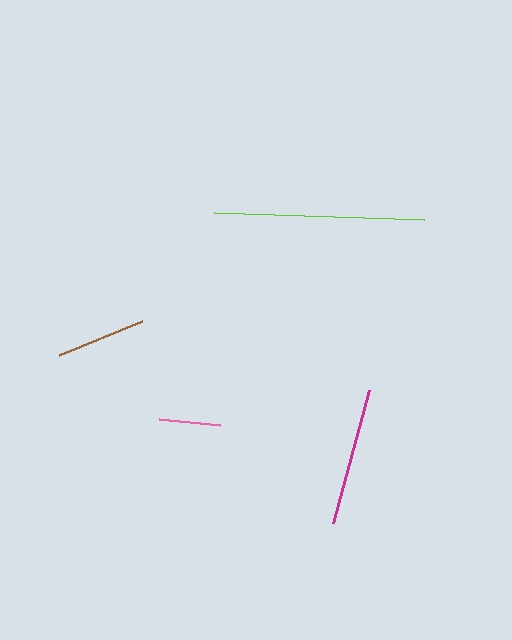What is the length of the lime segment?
The lime segment is approximately 211 pixels long.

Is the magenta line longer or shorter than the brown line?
The magenta line is longer than the brown line.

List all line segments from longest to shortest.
From longest to shortest: lime, magenta, brown, pink.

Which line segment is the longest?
The lime line is the longest at approximately 211 pixels.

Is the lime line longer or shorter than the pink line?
The lime line is longer than the pink line.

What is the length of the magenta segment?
The magenta segment is approximately 138 pixels long.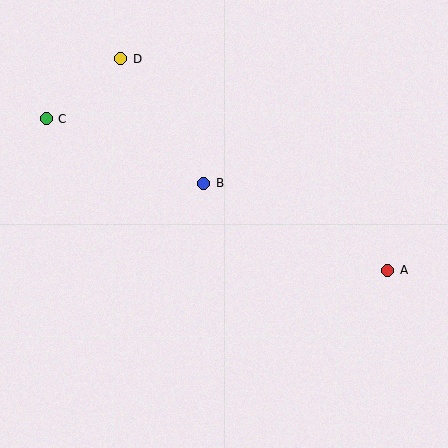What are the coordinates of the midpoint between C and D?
The midpoint between C and D is at (83, 89).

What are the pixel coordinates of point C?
Point C is at (46, 119).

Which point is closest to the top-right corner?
Point A is closest to the top-right corner.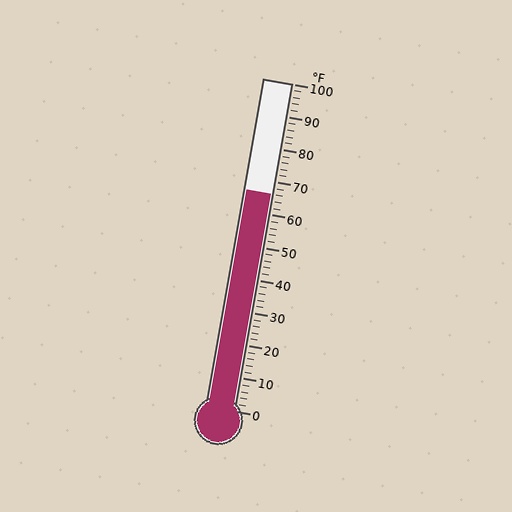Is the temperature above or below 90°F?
The temperature is below 90°F.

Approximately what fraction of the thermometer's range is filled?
The thermometer is filled to approximately 65% of its range.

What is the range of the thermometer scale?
The thermometer scale ranges from 0°F to 100°F.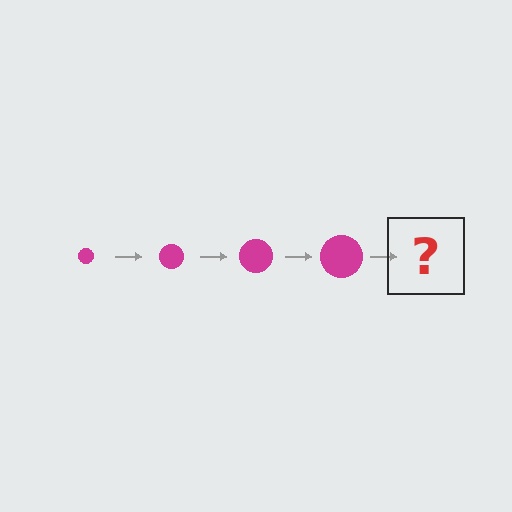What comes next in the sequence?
The next element should be a magenta circle, larger than the previous one.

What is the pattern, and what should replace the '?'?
The pattern is that the circle gets progressively larger each step. The '?' should be a magenta circle, larger than the previous one.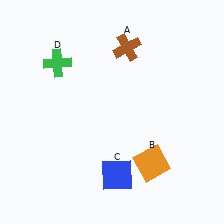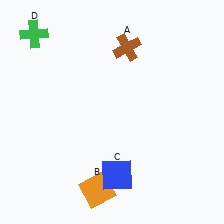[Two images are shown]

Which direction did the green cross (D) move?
The green cross (D) moved up.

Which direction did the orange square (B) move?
The orange square (B) moved left.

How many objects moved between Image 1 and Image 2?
2 objects moved between the two images.